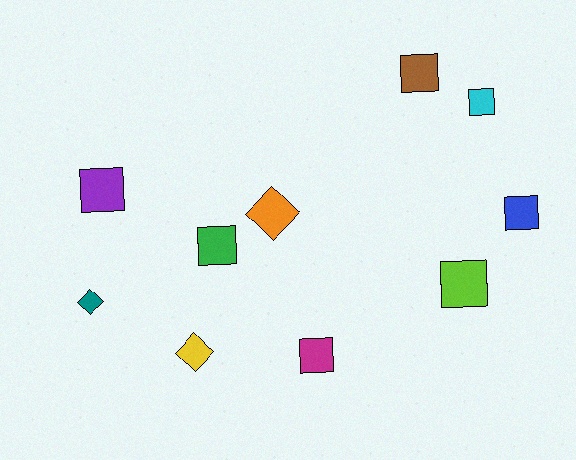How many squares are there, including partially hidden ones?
There are 7 squares.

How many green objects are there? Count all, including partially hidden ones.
There is 1 green object.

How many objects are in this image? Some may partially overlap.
There are 10 objects.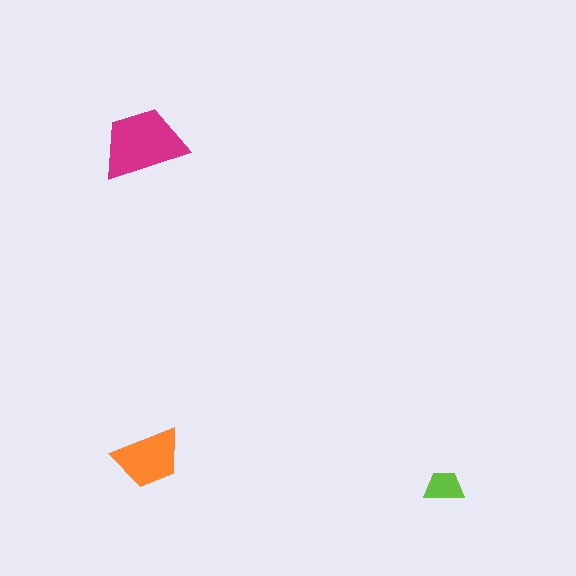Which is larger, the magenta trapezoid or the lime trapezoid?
The magenta one.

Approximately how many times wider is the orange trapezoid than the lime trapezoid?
About 1.5 times wider.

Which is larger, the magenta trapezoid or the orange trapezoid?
The magenta one.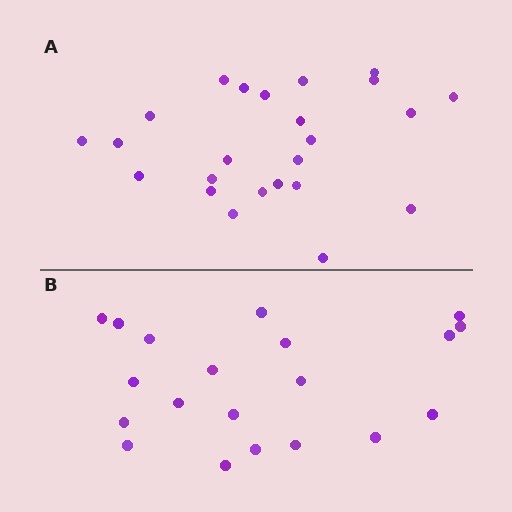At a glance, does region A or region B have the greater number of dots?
Region A (the top region) has more dots.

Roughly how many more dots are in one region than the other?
Region A has about 4 more dots than region B.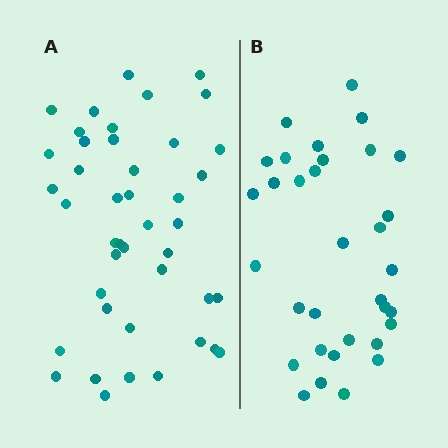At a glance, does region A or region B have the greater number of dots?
Region A (the left region) has more dots.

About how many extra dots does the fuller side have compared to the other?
Region A has roughly 10 or so more dots than region B.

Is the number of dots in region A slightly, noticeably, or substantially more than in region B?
Region A has noticeably more, but not dramatically so. The ratio is roughly 1.3 to 1.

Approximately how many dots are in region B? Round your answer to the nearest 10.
About 30 dots. (The exact count is 33, which rounds to 30.)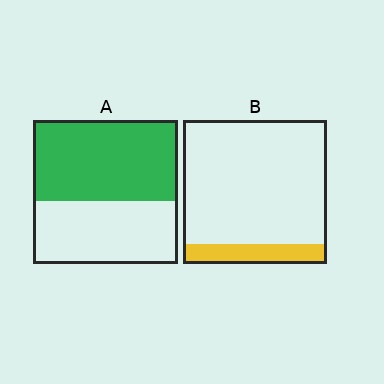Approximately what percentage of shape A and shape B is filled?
A is approximately 55% and B is approximately 15%.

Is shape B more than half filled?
No.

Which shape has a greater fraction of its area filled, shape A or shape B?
Shape A.